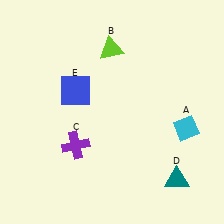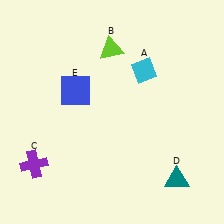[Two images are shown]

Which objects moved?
The objects that moved are: the cyan diamond (A), the purple cross (C).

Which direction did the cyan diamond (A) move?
The cyan diamond (A) moved up.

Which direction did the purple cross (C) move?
The purple cross (C) moved left.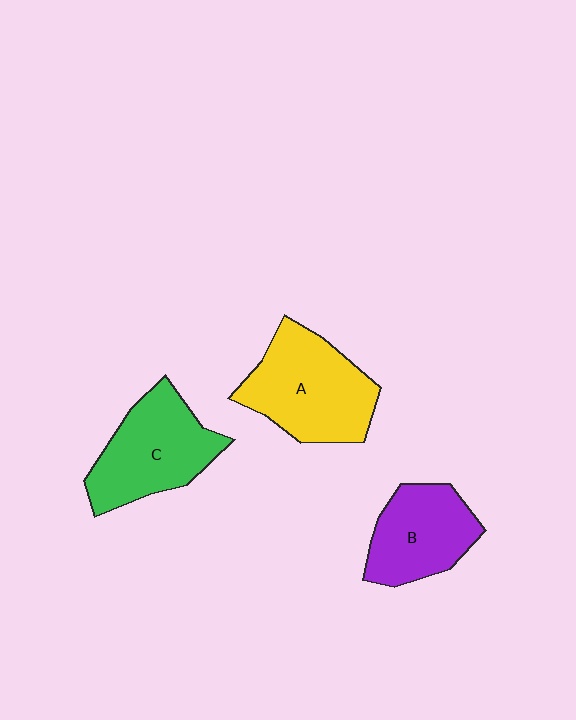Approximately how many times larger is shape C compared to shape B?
Approximately 1.2 times.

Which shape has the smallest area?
Shape B (purple).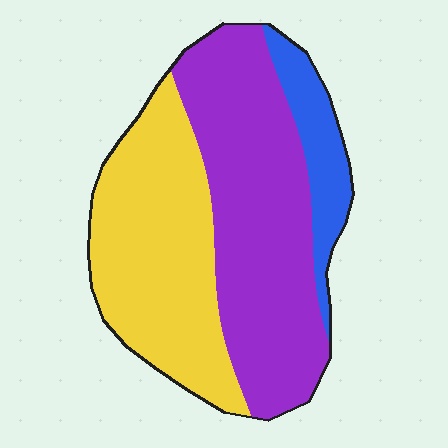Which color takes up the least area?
Blue, at roughly 10%.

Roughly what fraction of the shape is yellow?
Yellow takes up about two fifths (2/5) of the shape.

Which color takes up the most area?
Purple, at roughly 50%.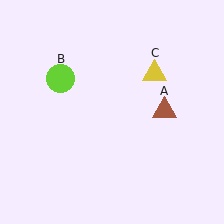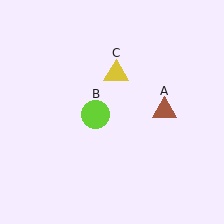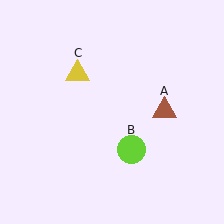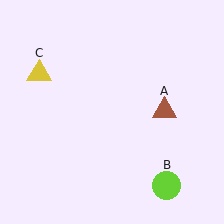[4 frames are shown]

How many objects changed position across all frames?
2 objects changed position: lime circle (object B), yellow triangle (object C).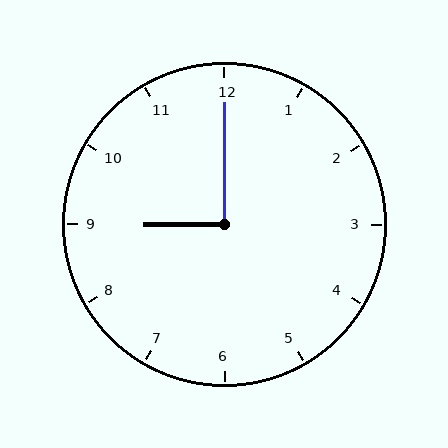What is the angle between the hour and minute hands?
Approximately 90 degrees.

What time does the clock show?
9:00.